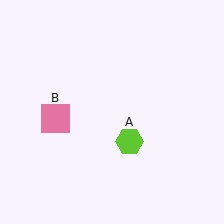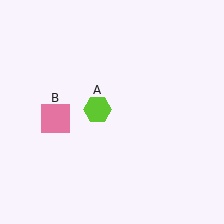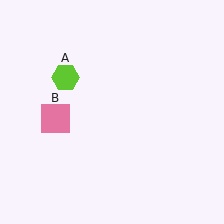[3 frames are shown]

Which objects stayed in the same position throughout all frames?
Pink square (object B) remained stationary.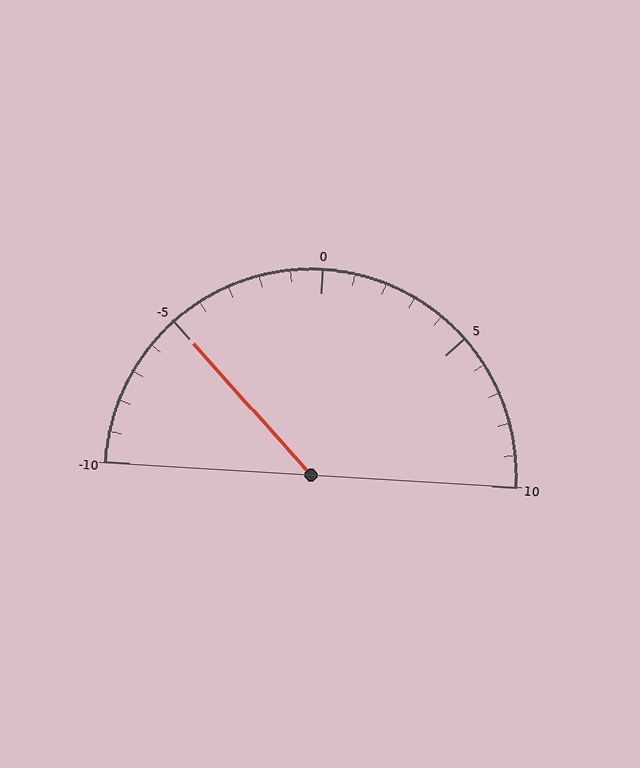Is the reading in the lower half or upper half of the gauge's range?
The reading is in the lower half of the range (-10 to 10).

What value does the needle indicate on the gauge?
The needle indicates approximately -5.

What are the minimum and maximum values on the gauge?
The gauge ranges from -10 to 10.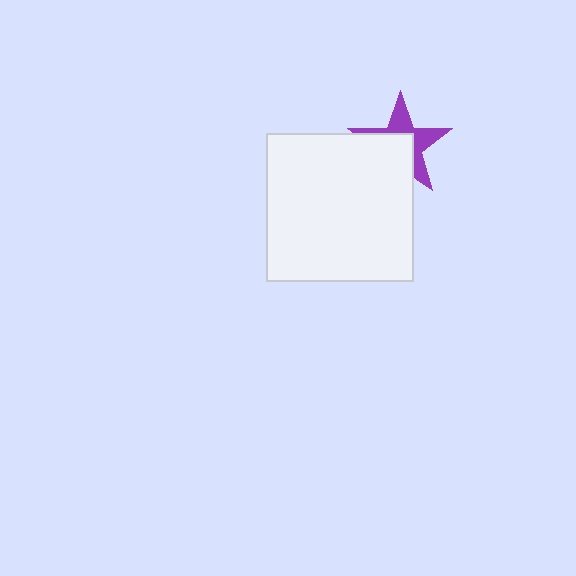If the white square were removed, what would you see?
You would see the complete purple star.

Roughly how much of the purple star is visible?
About half of it is visible (roughly 51%).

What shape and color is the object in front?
The object in front is a white square.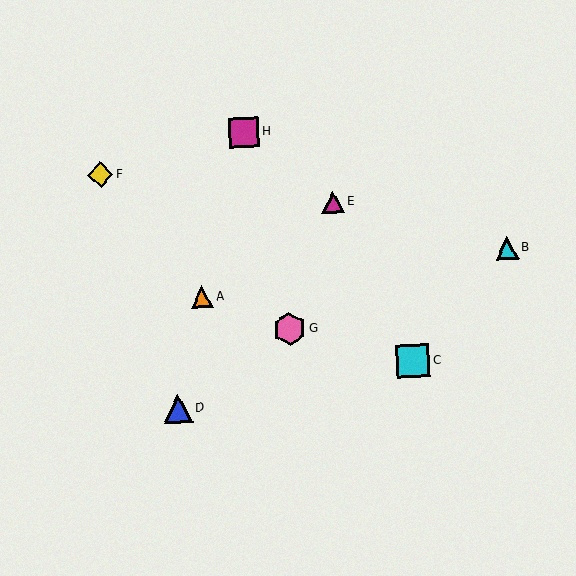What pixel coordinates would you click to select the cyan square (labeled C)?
Click at (413, 361) to select the cyan square C.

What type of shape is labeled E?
Shape E is a magenta triangle.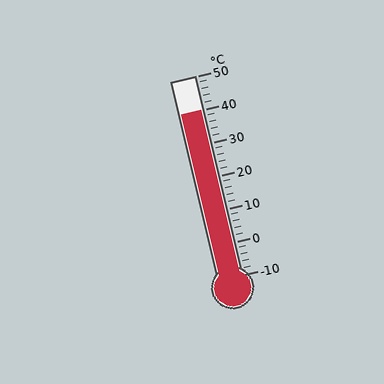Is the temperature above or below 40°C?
The temperature is at 40°C.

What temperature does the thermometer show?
The thermometer shows approximately 40°C.